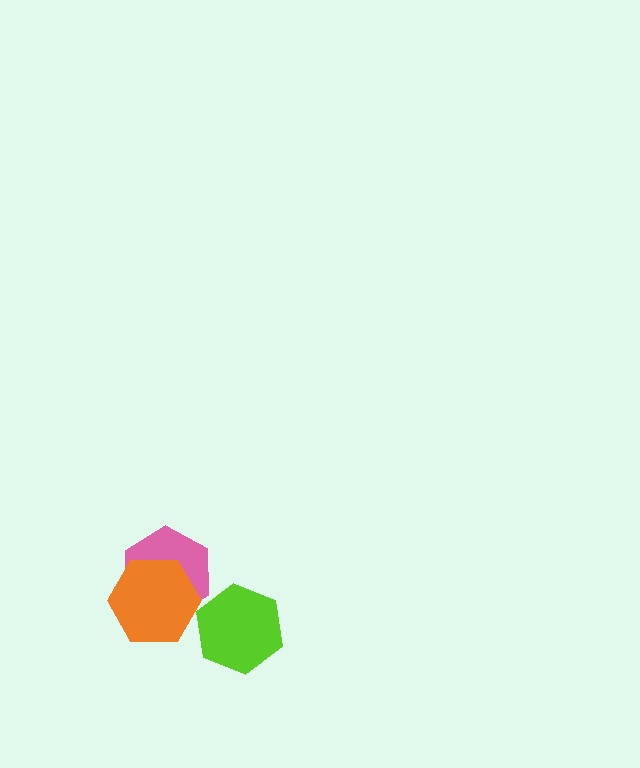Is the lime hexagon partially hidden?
No, no other shape covers it.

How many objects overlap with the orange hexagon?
1 object overlaps with the orange hexagon.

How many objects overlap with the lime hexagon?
0 objects overlap with the lime hexagon.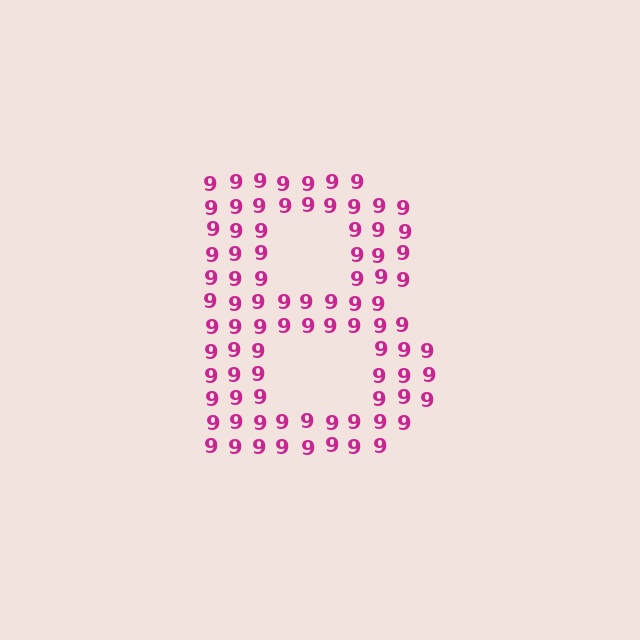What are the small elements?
The small elements are digit 9's.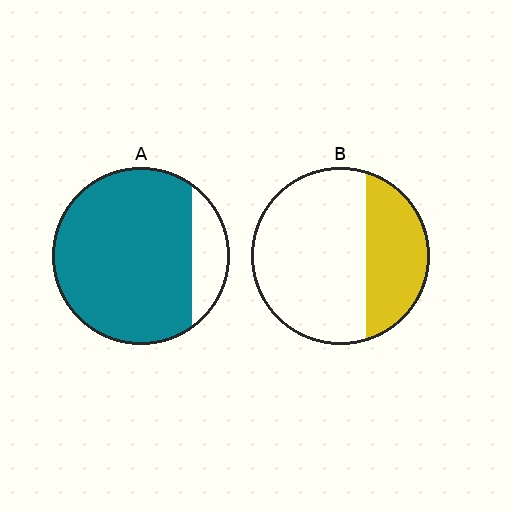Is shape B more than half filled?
No.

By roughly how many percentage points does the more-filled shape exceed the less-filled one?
By roughly 50 percentage points (A over B).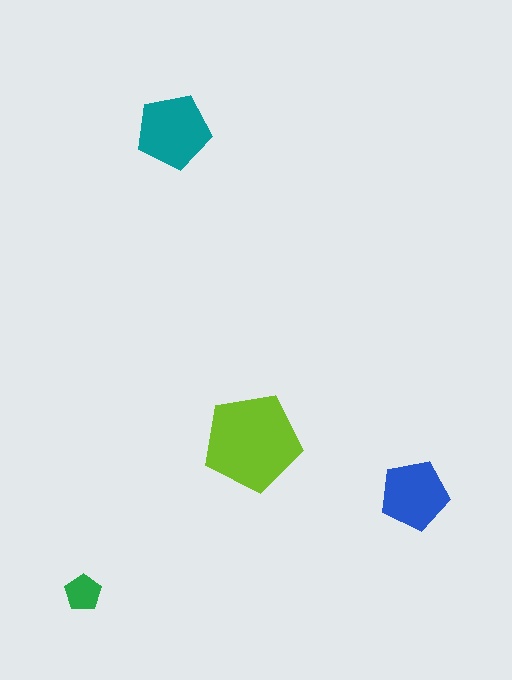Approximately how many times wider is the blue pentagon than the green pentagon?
About 2 times wider.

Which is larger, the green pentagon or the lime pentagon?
The lime one.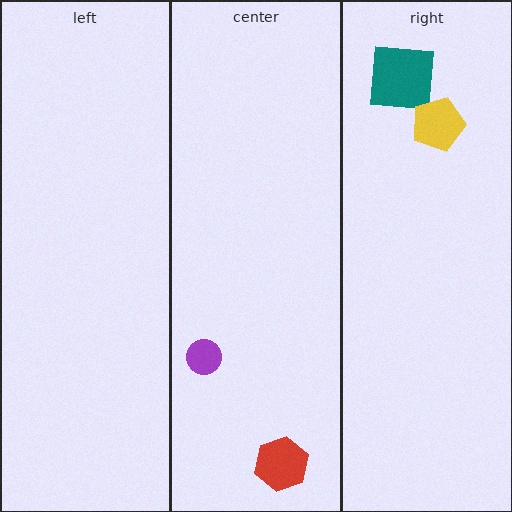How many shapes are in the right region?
2.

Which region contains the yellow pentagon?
The right region.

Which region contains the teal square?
The right region.